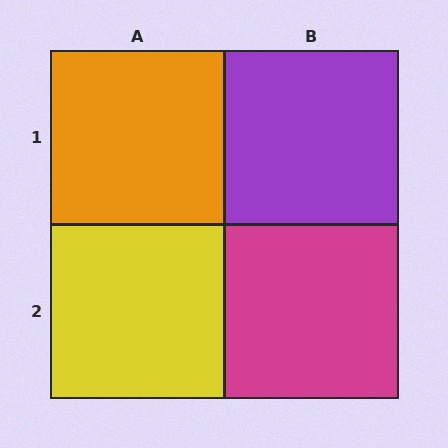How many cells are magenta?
1 cell is magenta.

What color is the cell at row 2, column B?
Magenta.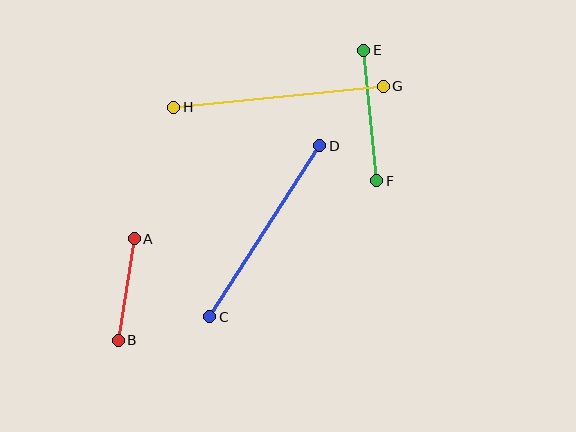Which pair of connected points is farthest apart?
Points G and H are farthest apart.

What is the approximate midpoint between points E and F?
The midpoint is at approximately (370, 116) pixels.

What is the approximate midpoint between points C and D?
The midpoint is at approximately (265, 231) pixels.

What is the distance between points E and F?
The distance is approximately 131 pixels.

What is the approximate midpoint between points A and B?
The midpoint is at approximately (126, 289) pixels.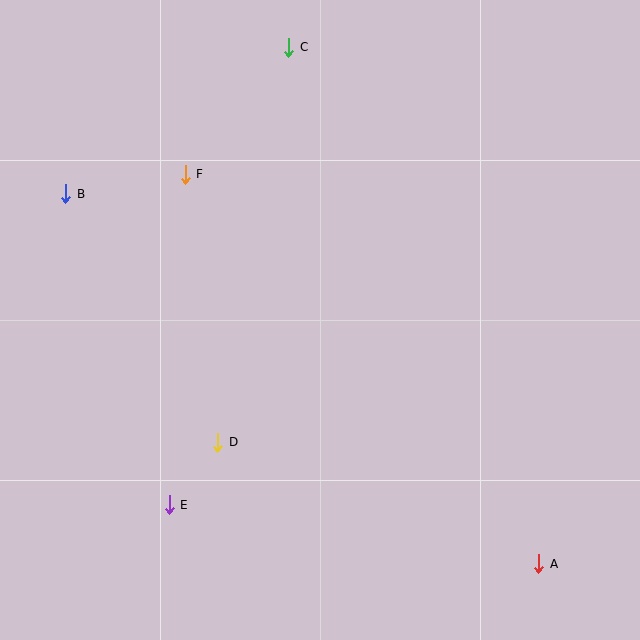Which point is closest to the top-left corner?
Point B is closest to the top-left corner.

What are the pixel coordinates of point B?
Point B is at (66, 194).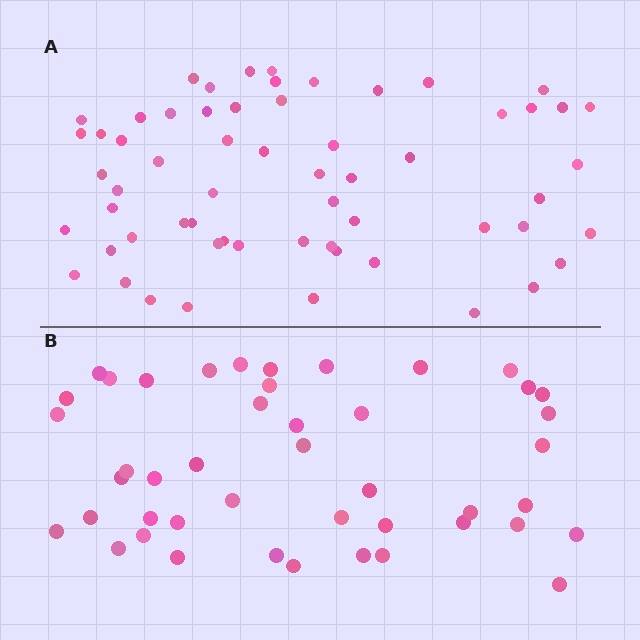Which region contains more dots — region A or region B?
Region A (the top region) has more dots.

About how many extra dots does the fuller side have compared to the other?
Region A has approximately 15 more dots than region B.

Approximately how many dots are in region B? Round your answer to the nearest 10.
About 40 dots. (The exact count is 45, which rounds to 40.)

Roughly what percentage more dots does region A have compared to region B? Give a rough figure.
About 35% more.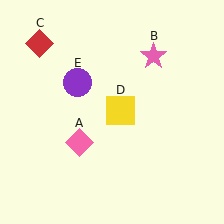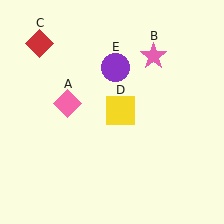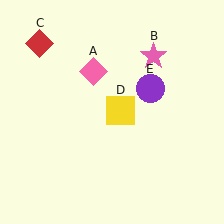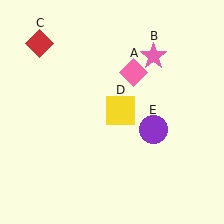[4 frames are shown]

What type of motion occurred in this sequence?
The pink diamond (object A), purple circle (object E) rotated clockwise around the center of the scene.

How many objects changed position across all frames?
2 objects changed position: pink diamond (object A), purple circle (object E).